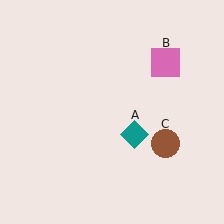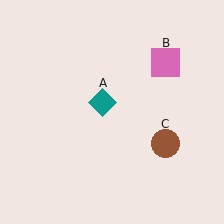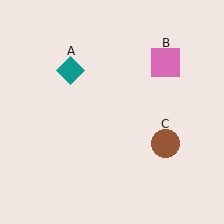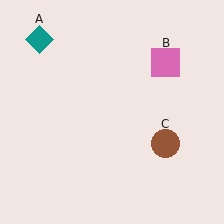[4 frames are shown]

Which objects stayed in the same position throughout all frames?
Pink square (object B) and brown circle (object C) remained stationary.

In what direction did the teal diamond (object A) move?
The teal diamond (object A) moved up and to the left.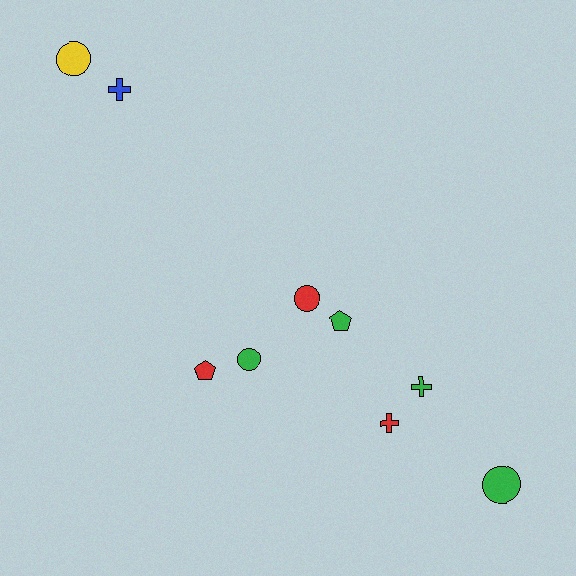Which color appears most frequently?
Green, with 4 objects.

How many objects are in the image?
There are 9 objects.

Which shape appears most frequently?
Circle, with 4 objects.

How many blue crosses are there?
There is 1 blue cross.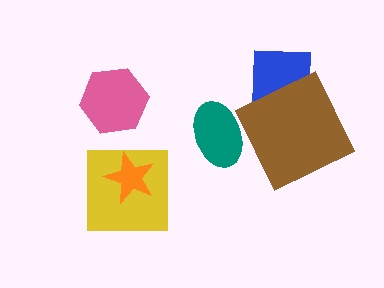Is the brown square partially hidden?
No, no other shape covers it.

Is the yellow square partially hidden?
Yes, it is partially covered by another shape.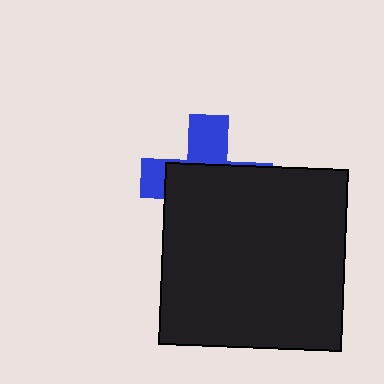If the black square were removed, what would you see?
You would see the complete blue cross.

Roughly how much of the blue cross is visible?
A small part of it is visible (roughly 36%).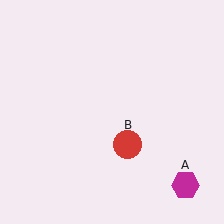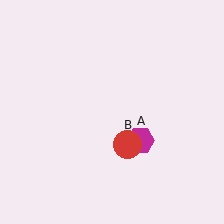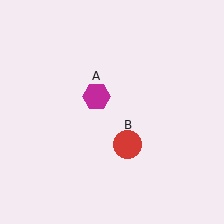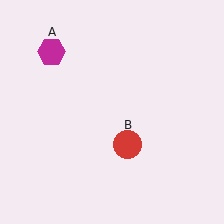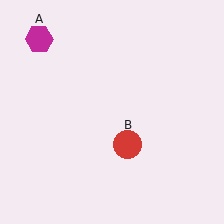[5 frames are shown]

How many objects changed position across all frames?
1 object changed position: magenta hexagon (object A).